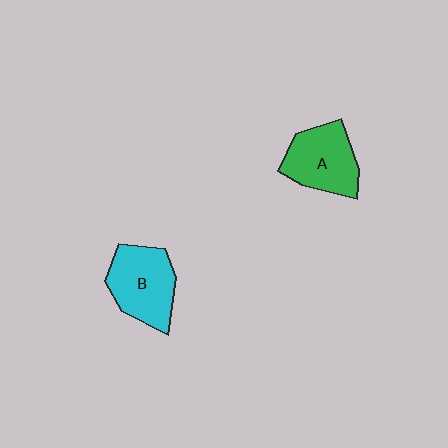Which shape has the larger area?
Shape B (cyan).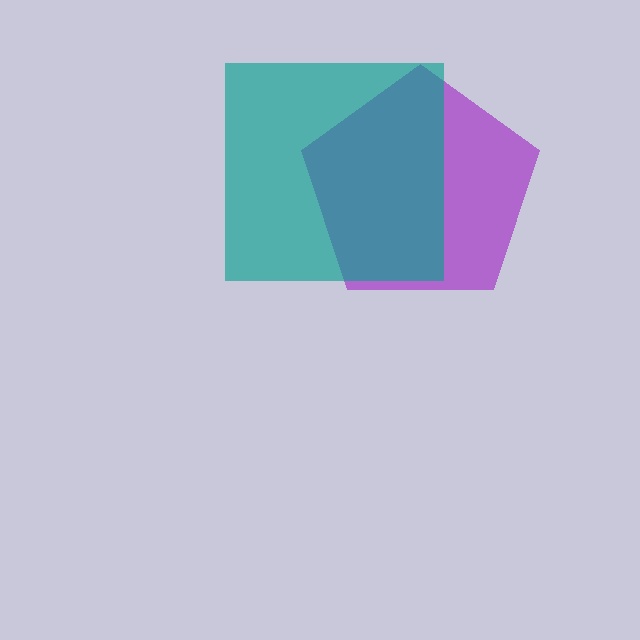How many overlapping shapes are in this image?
There are 2 overlapping shapes in the image.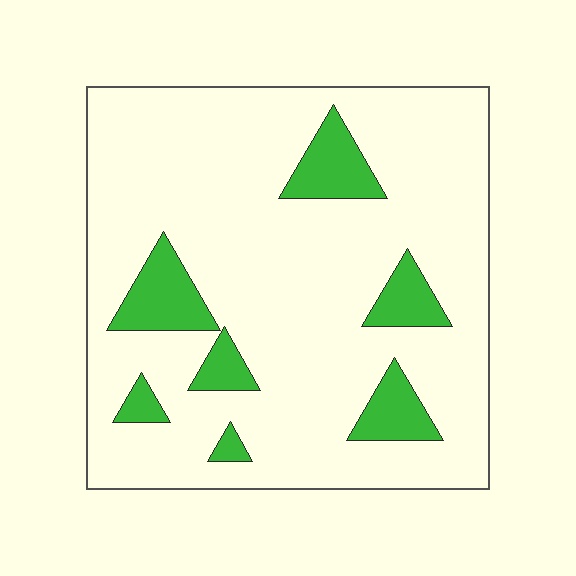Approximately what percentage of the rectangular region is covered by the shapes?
Approximately 15%.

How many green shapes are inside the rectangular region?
7.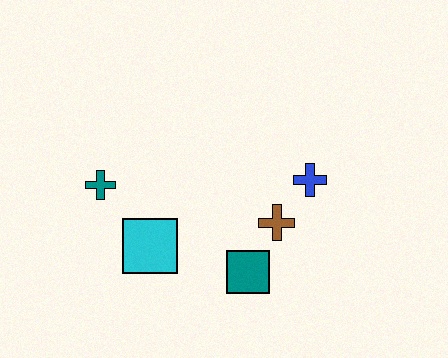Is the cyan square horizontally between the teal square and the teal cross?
Yes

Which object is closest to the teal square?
The brown cross is closest to the teal square.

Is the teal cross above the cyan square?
Yes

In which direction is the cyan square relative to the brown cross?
The cyan square is to the left of the brown cross.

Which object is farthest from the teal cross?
The blue cross is farthest from the teal cross.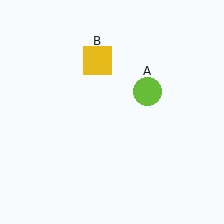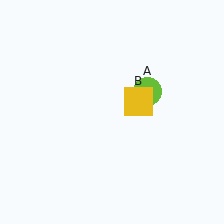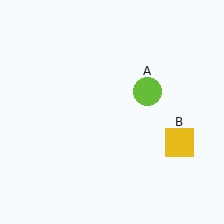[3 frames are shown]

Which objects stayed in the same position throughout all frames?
Lime circle (object A) remained stationary.